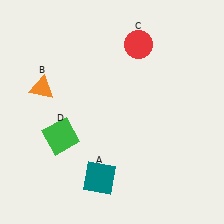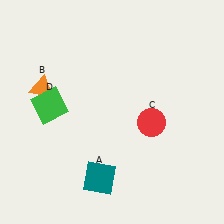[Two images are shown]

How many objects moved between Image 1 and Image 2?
2 objects moved between the two images.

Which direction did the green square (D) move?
The green square (D) moved up.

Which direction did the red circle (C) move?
The red circle (C) moved down.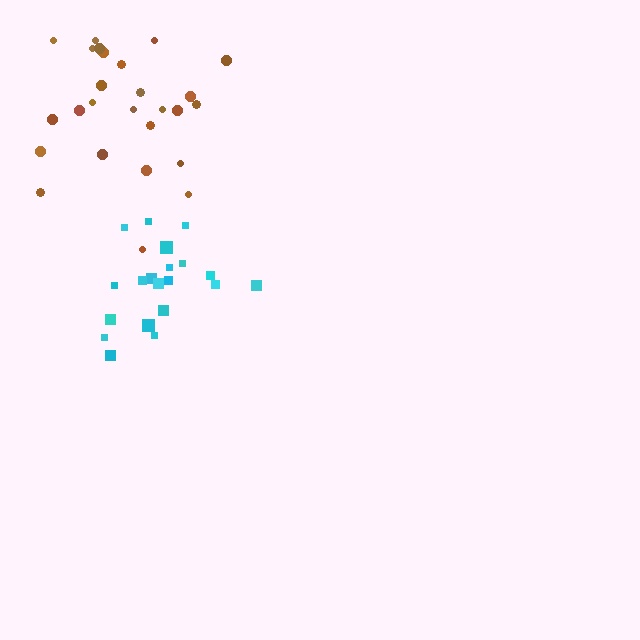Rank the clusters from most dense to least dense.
cyan, brown.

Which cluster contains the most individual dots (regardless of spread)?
Brown (26).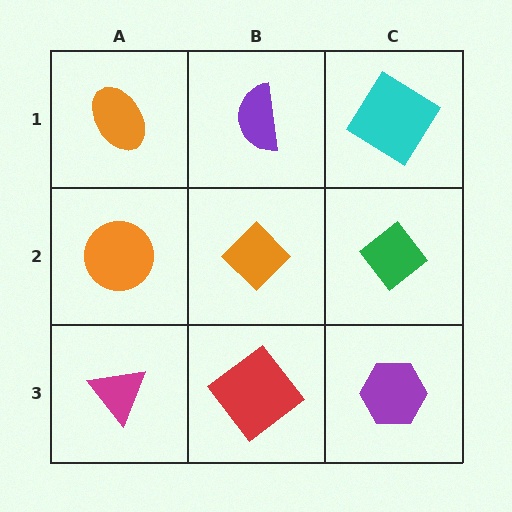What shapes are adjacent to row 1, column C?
A green diamond (row 2, column C), a purple semicircle (row 1, column B).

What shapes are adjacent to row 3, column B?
An orange diamond (row 2, column B), a magenta triangle (row 3, column A), a purple hexagon (row 3, column C).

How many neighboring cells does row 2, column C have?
3.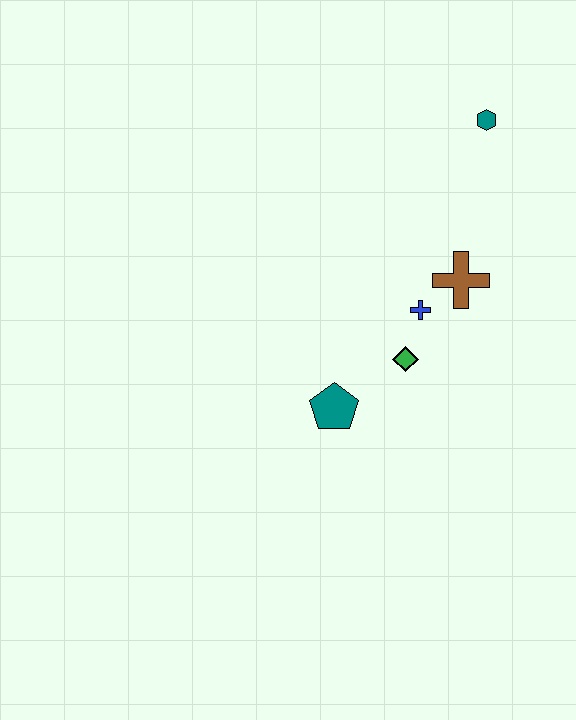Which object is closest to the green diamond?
The blue cross is closest to the green diamond.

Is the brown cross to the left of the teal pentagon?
No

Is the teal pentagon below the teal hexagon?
Yes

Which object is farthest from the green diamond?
The teal hexagon is farthest from the green diamond.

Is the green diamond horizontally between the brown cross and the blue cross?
No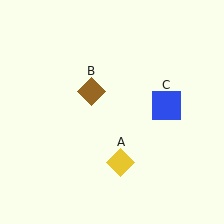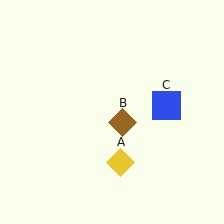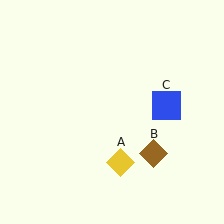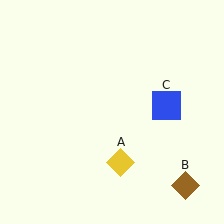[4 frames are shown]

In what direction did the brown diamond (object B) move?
The brown diamond (object B) moved down and to the right.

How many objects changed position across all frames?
1 object changed position: brown diamond (object B).